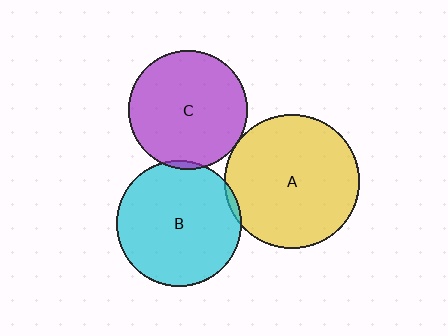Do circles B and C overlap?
Yes.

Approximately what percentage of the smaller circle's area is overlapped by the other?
Approximately 5%.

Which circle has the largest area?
Circle A (yellow).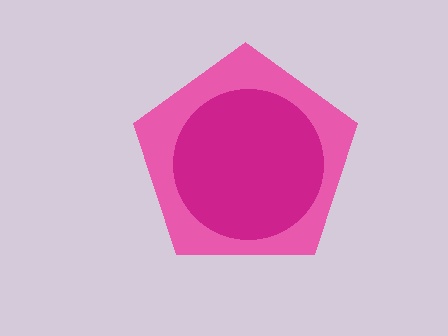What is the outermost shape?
The pink pentagon.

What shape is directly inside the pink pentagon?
The magenta circle.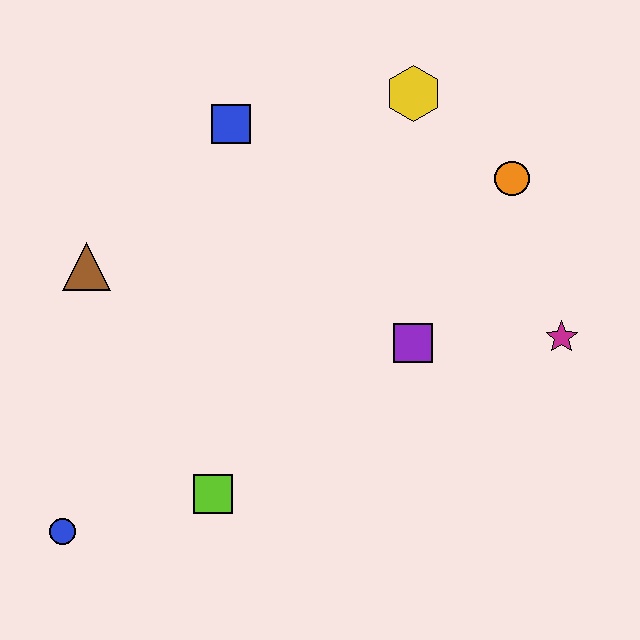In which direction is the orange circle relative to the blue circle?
The orange circle is to the right of the blue circle.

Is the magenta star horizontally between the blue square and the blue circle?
No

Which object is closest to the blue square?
The yellow hexagon is closest to the blue square.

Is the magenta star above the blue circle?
Yes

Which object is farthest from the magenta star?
The blue circle is farthest from the magenta star.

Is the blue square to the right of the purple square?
No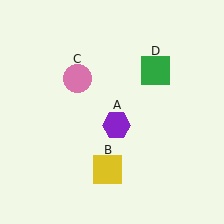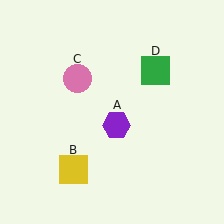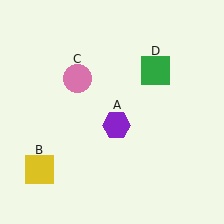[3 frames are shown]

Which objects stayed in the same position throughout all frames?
Purple hexagon (object A) and pink circle (object C) and green square (object D) remained stationary.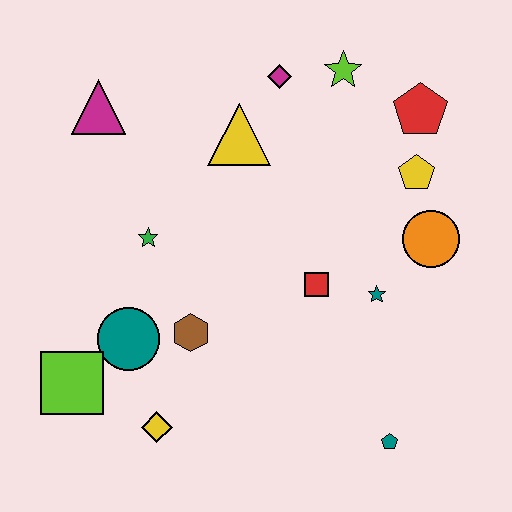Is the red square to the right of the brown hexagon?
Yes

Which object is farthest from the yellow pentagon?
The lime square is farthest from the yellow pentagon.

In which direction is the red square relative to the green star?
The red square is to the right of the green star.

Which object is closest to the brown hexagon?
The teal circle is closest to the brown hexagon.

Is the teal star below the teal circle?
No